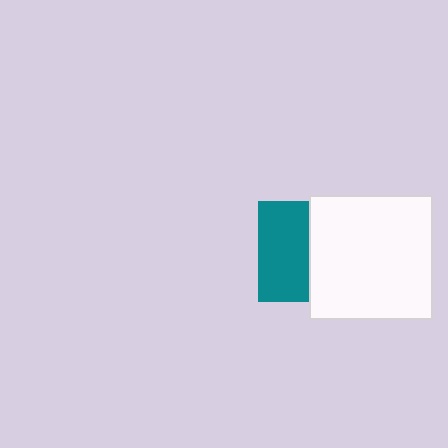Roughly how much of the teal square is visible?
About half of it is visible (roughly 51%).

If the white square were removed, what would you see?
You would see the complete teal square.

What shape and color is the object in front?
The object in front is a white square.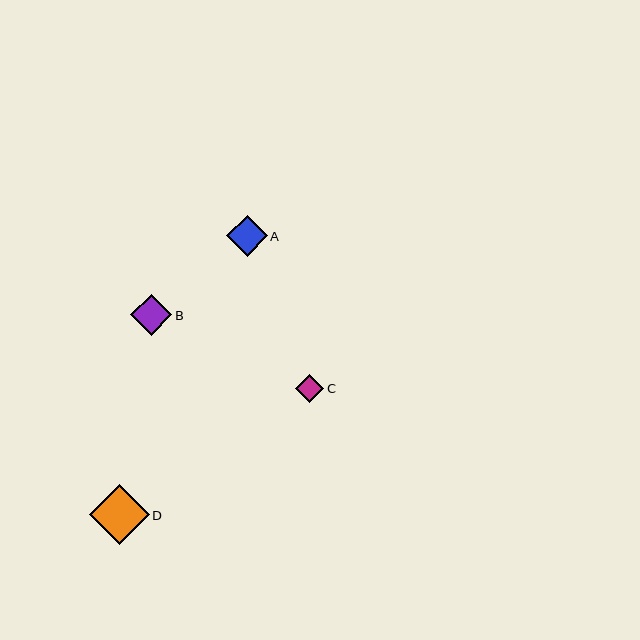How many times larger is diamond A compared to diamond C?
Diamond A is approximately 1.4 times the size of diamond C.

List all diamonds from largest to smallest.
From largest to smallest: D, B, A, C.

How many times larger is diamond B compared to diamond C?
Diamond B is approximately 1.4 times the size of diamond C.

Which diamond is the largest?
Diamond D is the largest with a size of approximately 59 pixels.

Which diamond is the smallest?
Diamond C is the smallest with a size of approximately 29 pixels.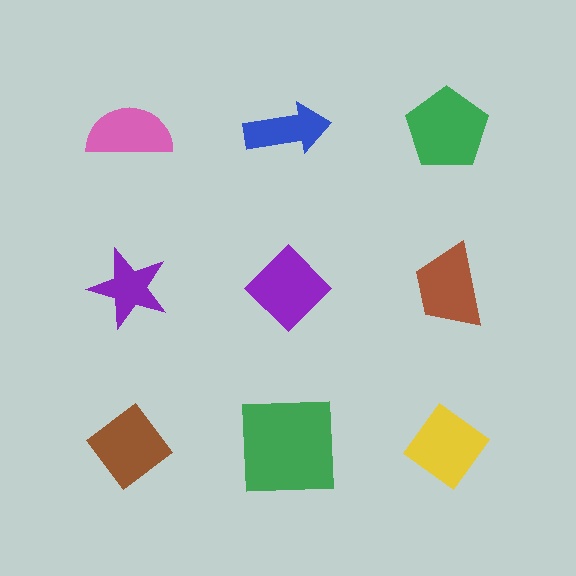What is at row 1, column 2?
A blue arrow.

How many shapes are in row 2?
3 shapes.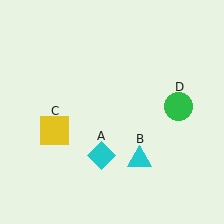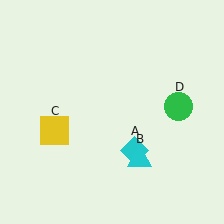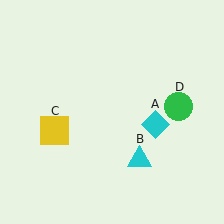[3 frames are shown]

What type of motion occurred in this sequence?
The cyan diamond (object A) rotated counterclockwise around the center of the scene.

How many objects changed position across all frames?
1 object changed position: cyan diamond (object A).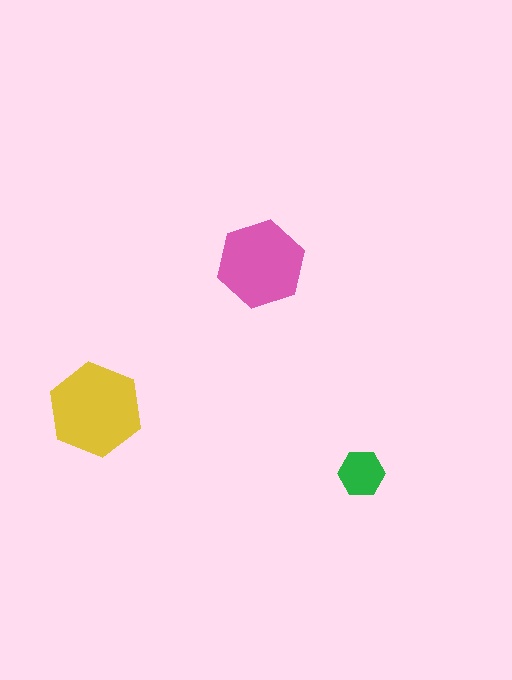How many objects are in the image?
There are 3 objects in the image.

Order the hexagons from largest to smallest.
the yellow one, the pink one, the green one.